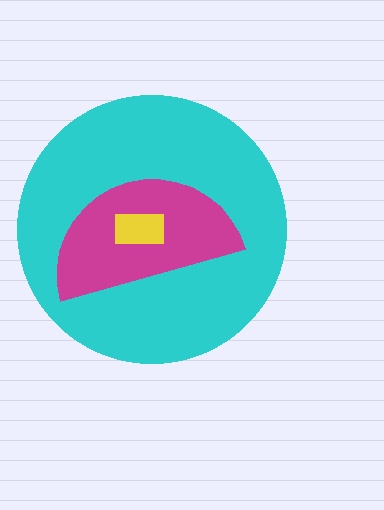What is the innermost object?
The yellow rectangle.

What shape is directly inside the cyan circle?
The magenta semicircle.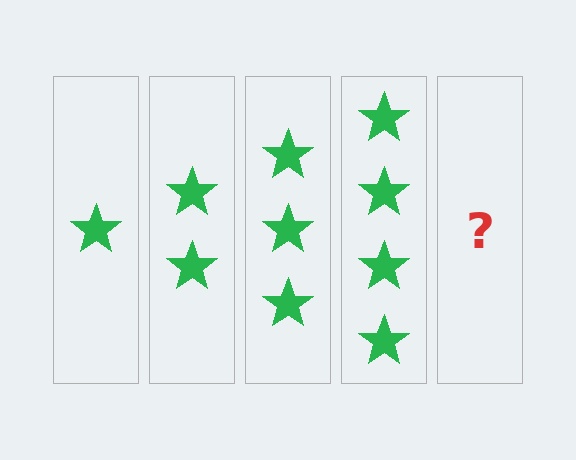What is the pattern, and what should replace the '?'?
The pattern is that each step adds one more star. The '?' should be 5 stars.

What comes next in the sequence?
The next element should be 5 stars.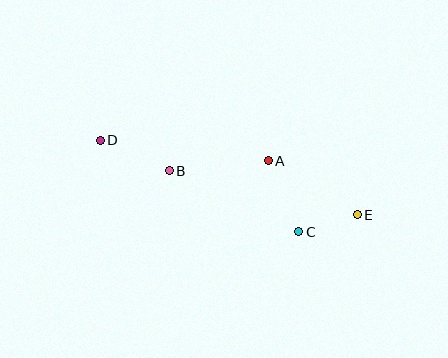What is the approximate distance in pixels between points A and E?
The distance between A and E is approximately 104 pixels.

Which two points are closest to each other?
Points C and E are closest to each other.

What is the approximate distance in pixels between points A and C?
The distance between A and C is approximately 77 pixels.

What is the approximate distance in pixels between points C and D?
The distance between C and D is approximately 218 pixels.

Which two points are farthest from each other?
Points D and E are farthest from each other.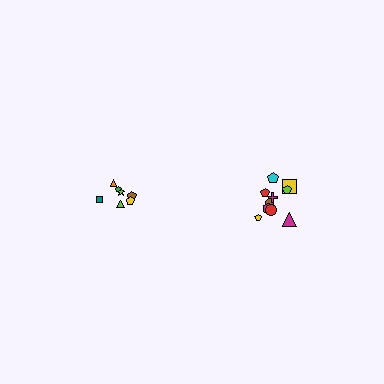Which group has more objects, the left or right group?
The right group.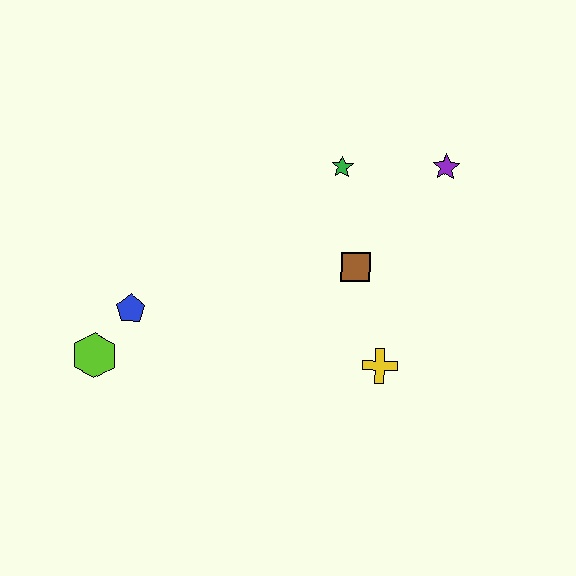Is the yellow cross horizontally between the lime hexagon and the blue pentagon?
No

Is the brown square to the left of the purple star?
Yes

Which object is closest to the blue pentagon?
The lime hexagon is closest to the blue pentagon.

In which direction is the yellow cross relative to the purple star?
The yellow cross is below the purple star.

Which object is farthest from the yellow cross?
The lime hexagon is farthest from the yellow cross.